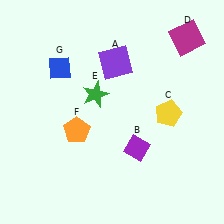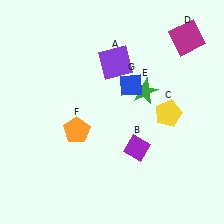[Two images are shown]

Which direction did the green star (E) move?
The green star (E) moved right.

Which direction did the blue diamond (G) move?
The blue diamond (G) moved right.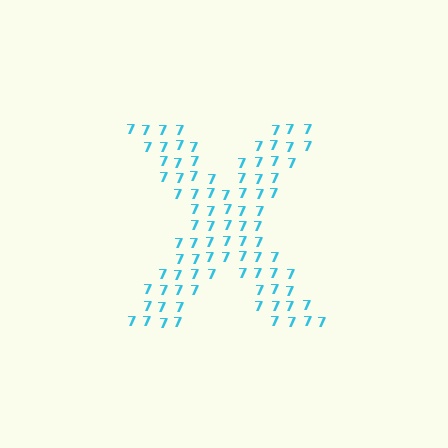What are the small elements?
The small elements are digit 7's.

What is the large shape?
The large shape is the letter X.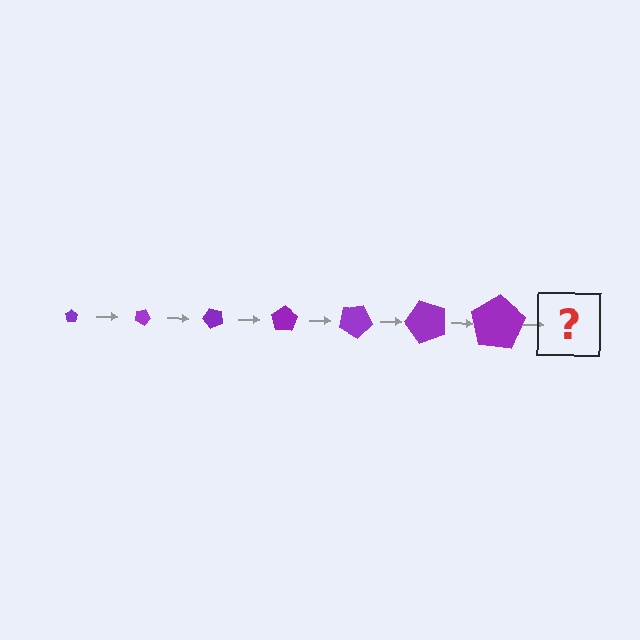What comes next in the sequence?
The next element should be a pentagon, larger than the previous one and rotated 175 degrees from the start.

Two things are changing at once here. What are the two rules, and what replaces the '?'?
The two rules are that the pentagon grows larger each step and it rotates 25 degrees each step. The '?' should be a pentagon, larger than the previous one and rotated 175 degrees from the start.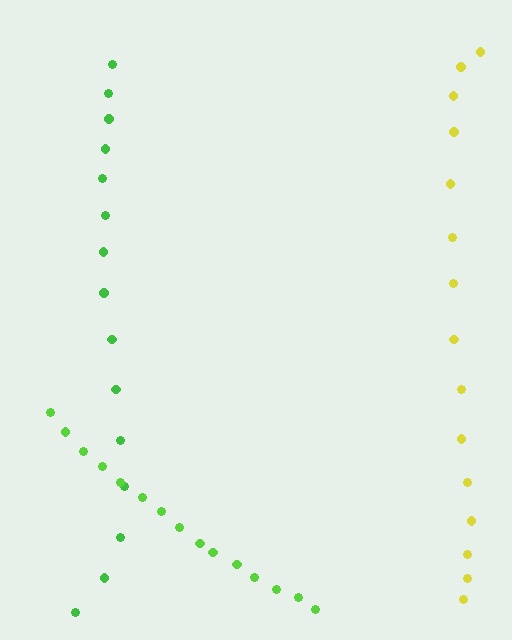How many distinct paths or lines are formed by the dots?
There are 3 distinct paths.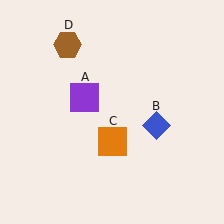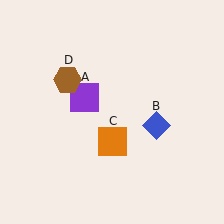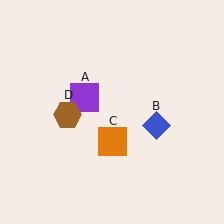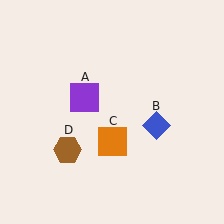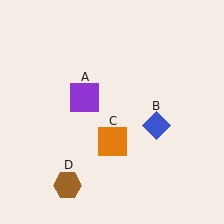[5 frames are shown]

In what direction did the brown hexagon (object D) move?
The brown hexagon (object D) moved down.